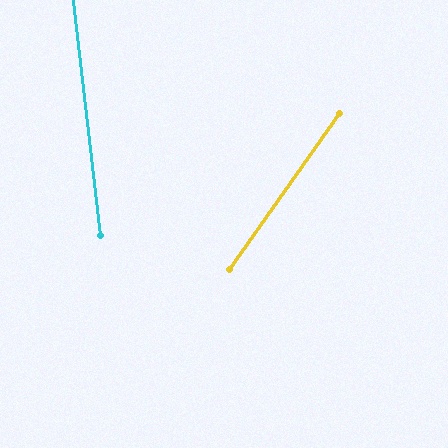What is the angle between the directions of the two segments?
Approximately 42 degrees.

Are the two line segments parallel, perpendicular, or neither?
Neither parallel nor perpendicular — they differ by about 42°.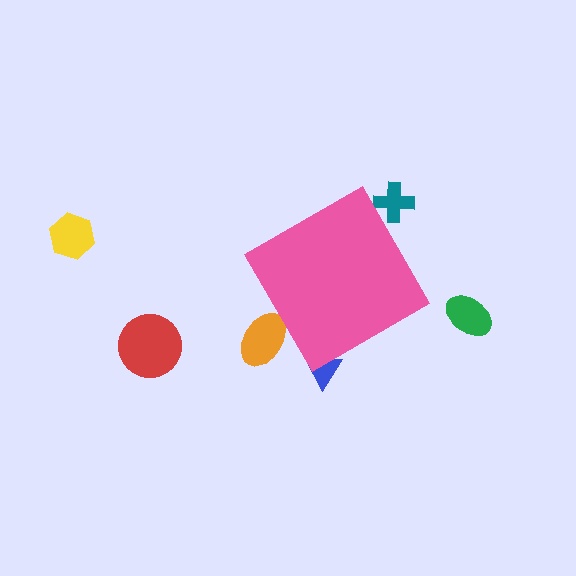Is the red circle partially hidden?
No, the red circle is fully visible.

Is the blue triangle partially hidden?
Yes, the blue triangle is partially hidden behind the pink diamond.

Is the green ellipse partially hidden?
No, the green ellipse is fully visible.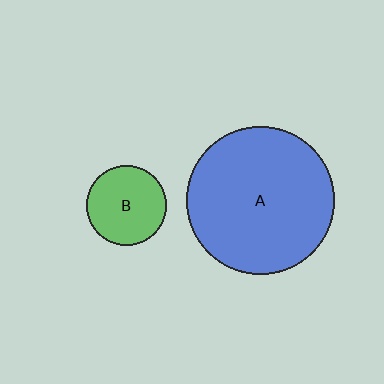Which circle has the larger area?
Circle A (blue).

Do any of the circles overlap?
No, none of the circles overlap.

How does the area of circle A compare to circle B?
Approximately 3.3 times.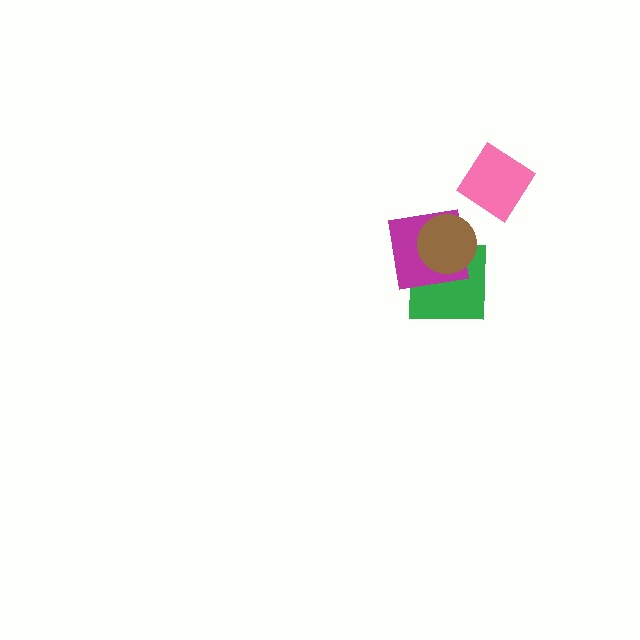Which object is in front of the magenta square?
The brown circle is in front of the magenta square.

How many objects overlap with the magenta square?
2 objects overlap with the magenta square.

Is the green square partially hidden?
Yes, it is partially covered by another shape.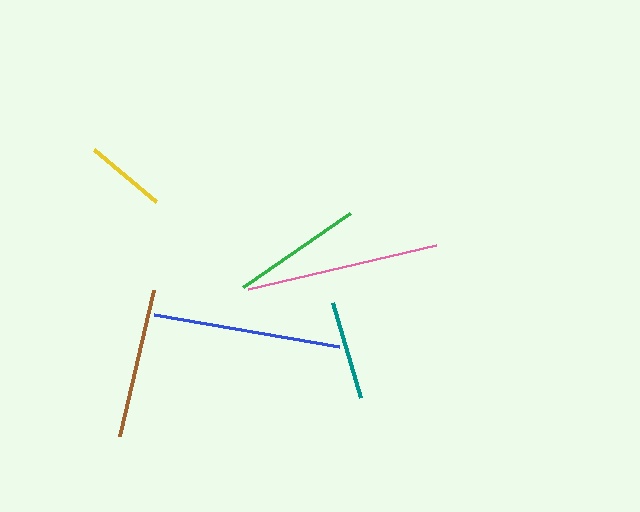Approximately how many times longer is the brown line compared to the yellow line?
The brown line is approximately 1.9 times the length of the yellow line.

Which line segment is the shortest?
The yellow line is the shortest at approximately 81 pixels.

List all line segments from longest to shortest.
From longest to shortest: pink, blue, brown, green, teal, yellow.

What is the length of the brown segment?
The brown segment is approximately 150 pixels long.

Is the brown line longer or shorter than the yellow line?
The brown line is longer than the yellow line.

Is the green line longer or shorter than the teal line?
The green line is longer than the teal line.